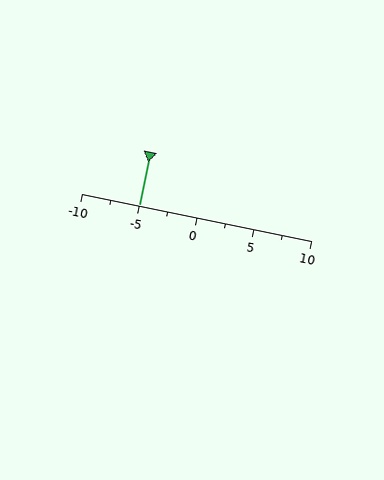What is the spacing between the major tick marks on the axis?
The major ticks are spaced 5 apart.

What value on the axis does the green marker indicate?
The marker indicates approximately -5.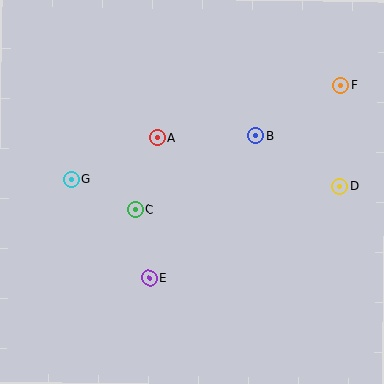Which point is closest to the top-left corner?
Point G is closest to the top-left corner.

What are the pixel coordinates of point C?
Point C is at (135, 210).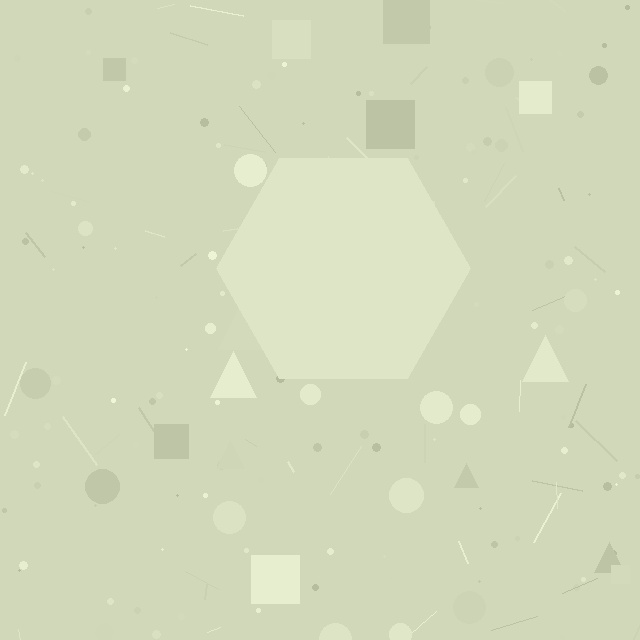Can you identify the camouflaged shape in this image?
The camouflaged shape is a hexagon.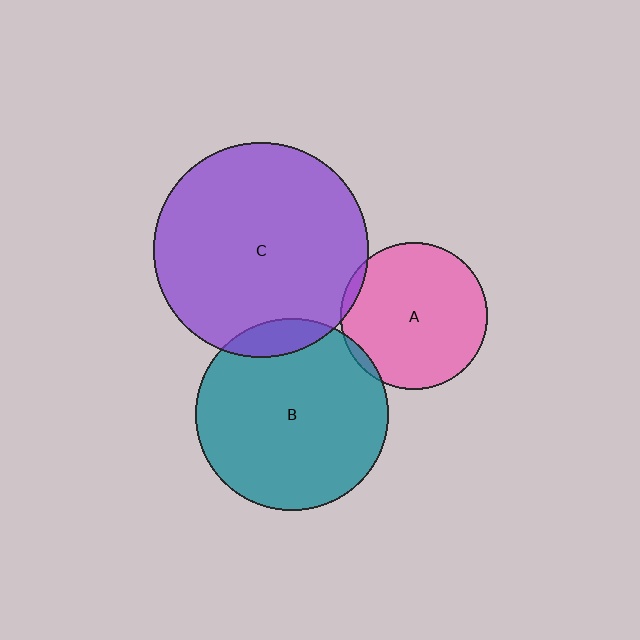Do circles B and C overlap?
Yes.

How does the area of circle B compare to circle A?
Approximately 1.7 times.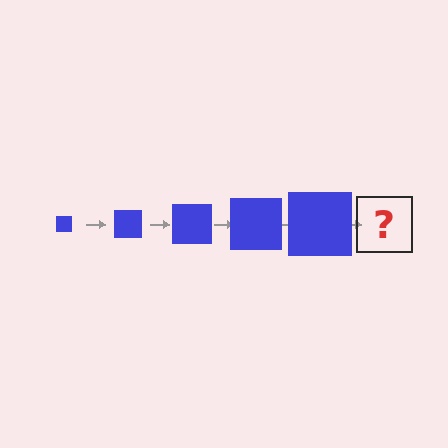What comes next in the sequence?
The next element should be a blue square, larger than the previous one.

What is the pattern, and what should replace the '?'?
The pattern is that the square gets progressively larger each step. The '?' should be a blue square, larger than the previous one.